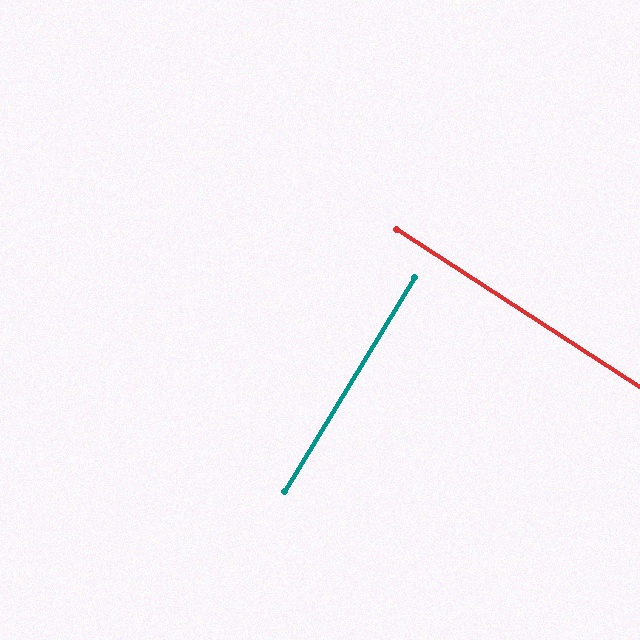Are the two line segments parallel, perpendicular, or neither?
Perpendicular — they meet at approximately 88°.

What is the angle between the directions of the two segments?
Approximately 88 degrees.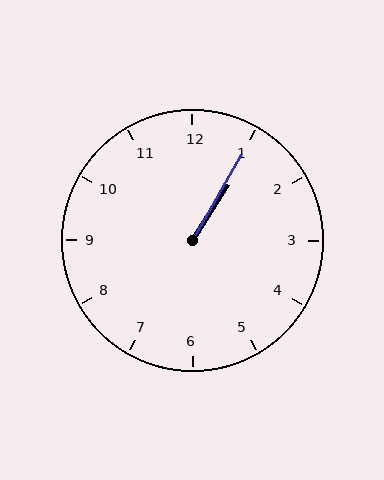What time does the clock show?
1:05.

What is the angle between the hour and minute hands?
Approximately 2 degrees.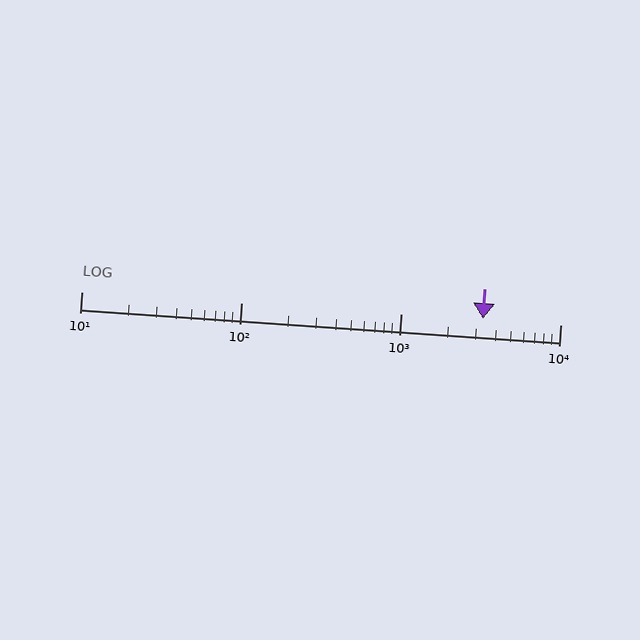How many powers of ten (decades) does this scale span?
The scale spans 3 decades, from 10 to 10000.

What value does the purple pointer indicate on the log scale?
The pointer indicates approximately 3300.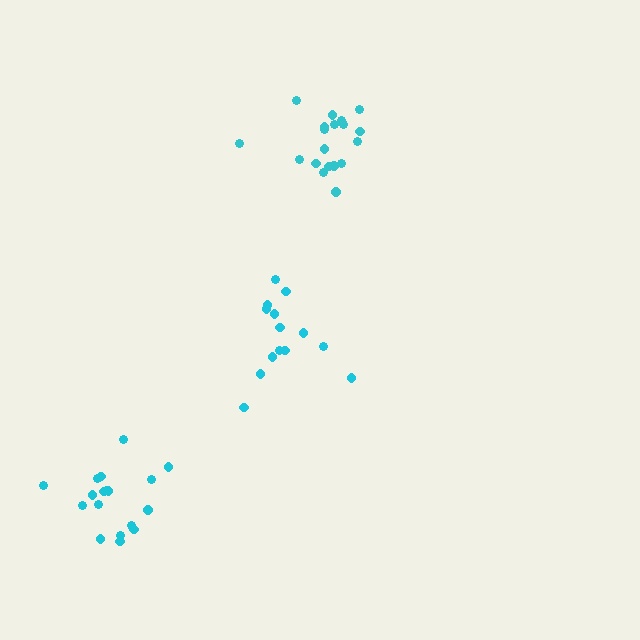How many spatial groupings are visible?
There are 3 spatial groupings.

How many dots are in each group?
Group 1: 18 dots, Group 2: 14 dots, Group 3: 19 dots (51 total).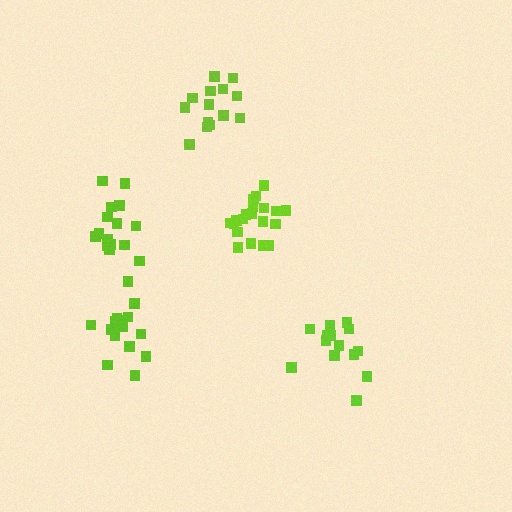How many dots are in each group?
Group 1: 14 dots, Group 2: 20 dots, Group 3: 16 dots, Group 4: 14 dots, Group 5: 15 dots (79 total).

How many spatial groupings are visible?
There are 5 spatial groupings.